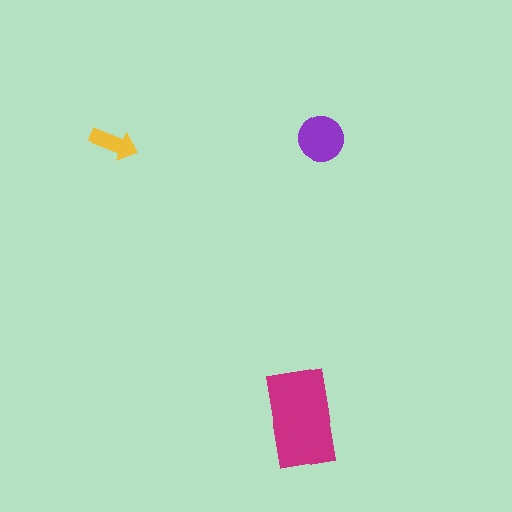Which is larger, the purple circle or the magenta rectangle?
The magenta rectangle.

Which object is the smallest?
The yellow arrow.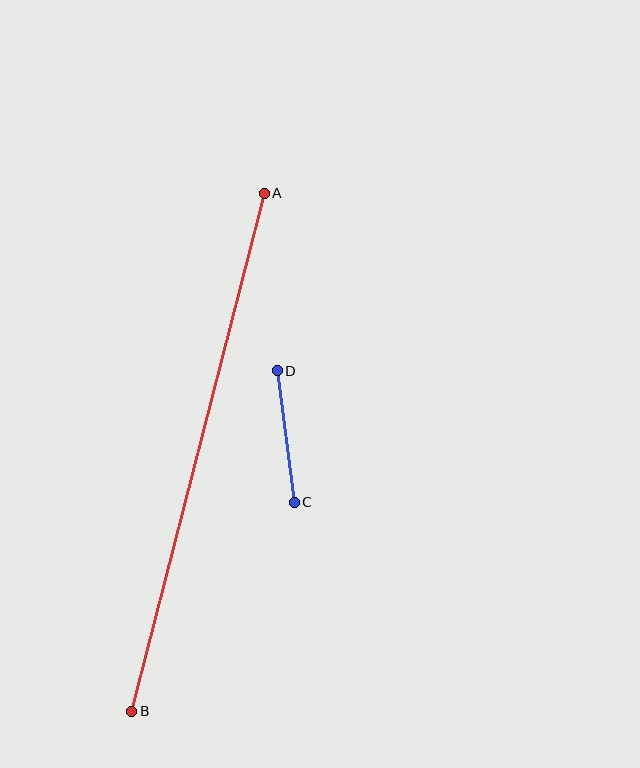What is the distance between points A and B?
The distance is approximately 534 pixels.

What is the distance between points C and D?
The distance is approximately 133 pixels.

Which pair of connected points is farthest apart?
Points A and B are farthest apart.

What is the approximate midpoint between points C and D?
The midpoint is at approximately (286, 437) pixels.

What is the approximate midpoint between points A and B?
The midpoint is at approximately (198, 452) pixels.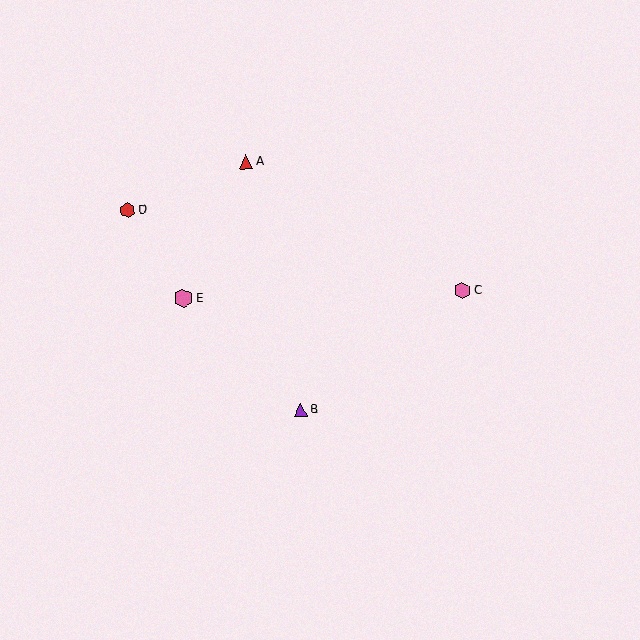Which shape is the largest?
The pink hexagon (labeled E) is the largest.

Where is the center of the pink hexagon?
The center of the pink hexagon is at (183, 298).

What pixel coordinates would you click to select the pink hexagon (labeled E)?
Click at (183, 298) to select the pink hexagon E.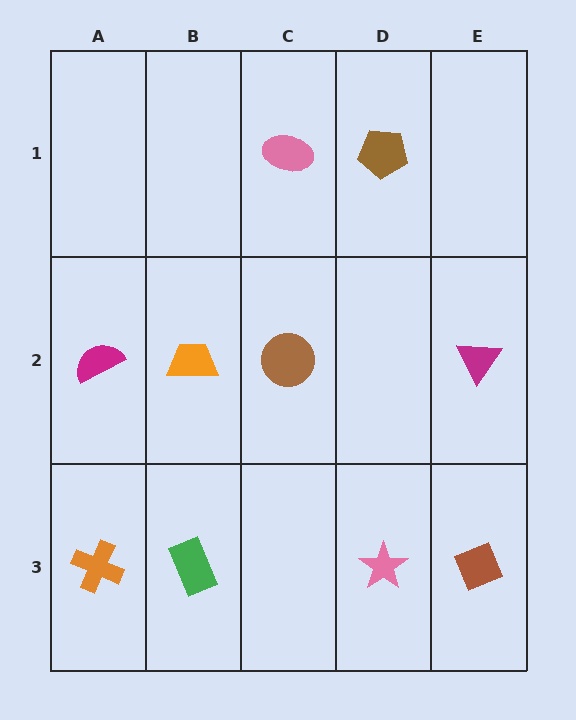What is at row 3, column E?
A brown diamond.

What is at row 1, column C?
A pink ellipse.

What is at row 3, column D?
A pink star.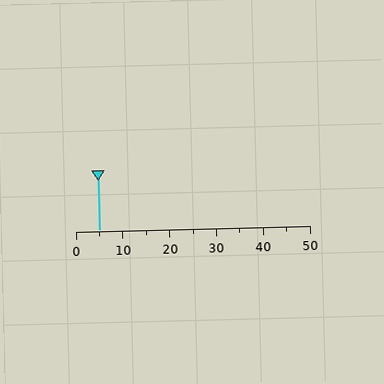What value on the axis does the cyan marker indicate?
The marker indicates approximately 5.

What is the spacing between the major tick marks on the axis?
The major ticks are spaced 10 apart.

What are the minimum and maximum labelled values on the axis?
The axis runs from 0 to 50.